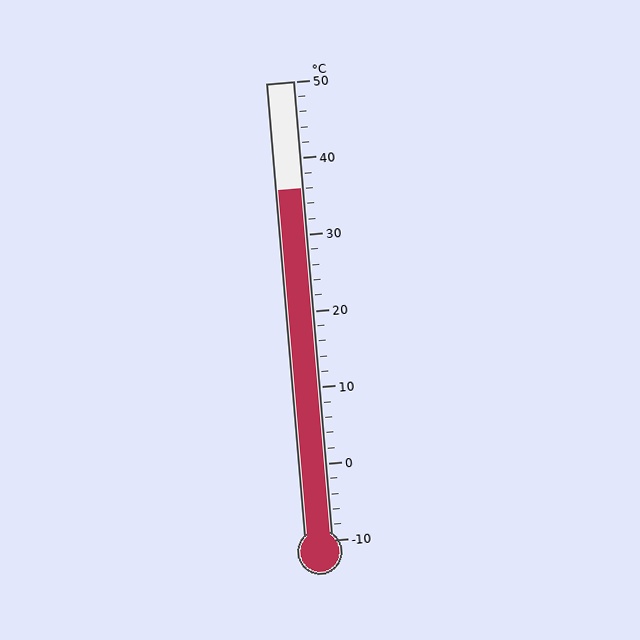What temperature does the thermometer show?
The thermometer shows approximately 36°C.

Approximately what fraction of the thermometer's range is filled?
The thermometer is filled to approximately 75% of its range.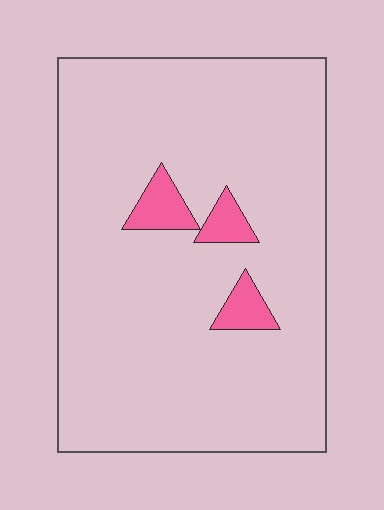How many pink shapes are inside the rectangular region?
3.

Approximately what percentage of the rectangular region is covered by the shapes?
Approximately 5%.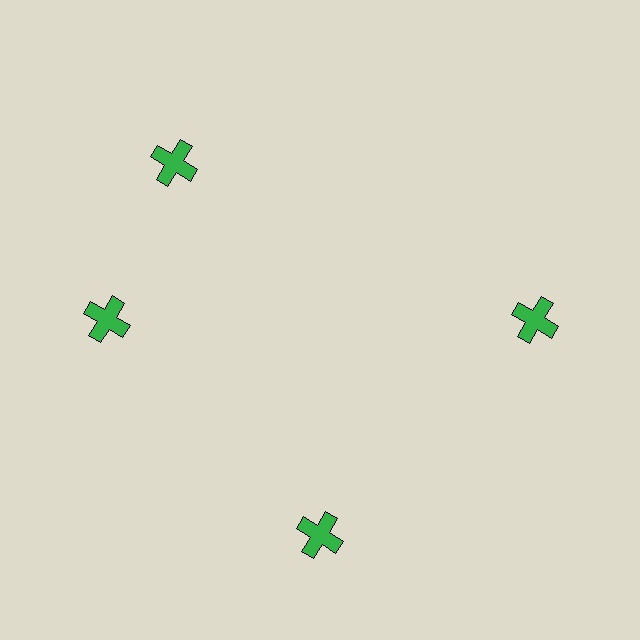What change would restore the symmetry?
The symmetry would be restored by rotating it back into even spacing with its neighbors so that all 4 crosses sit at equal angles and equal distance from the center.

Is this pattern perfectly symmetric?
No. The 4 green crosses are arranged in a ring, but one element near the 12 o'clock position is rotated out of alignment along the ring, breaking the 4-fold rotational symmetry.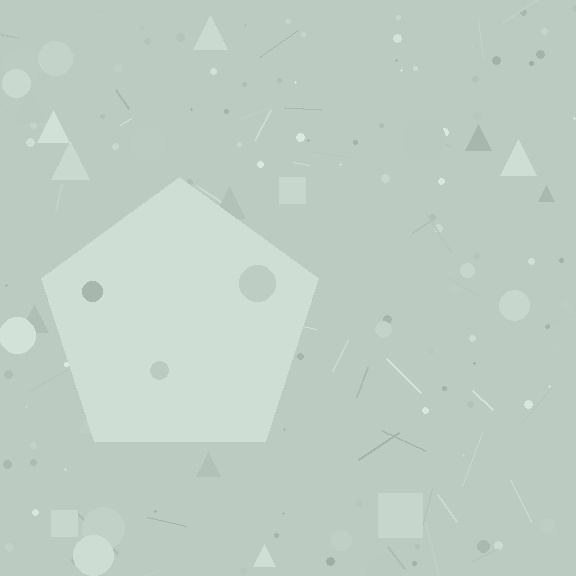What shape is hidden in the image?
A pentagon is hidden in the image.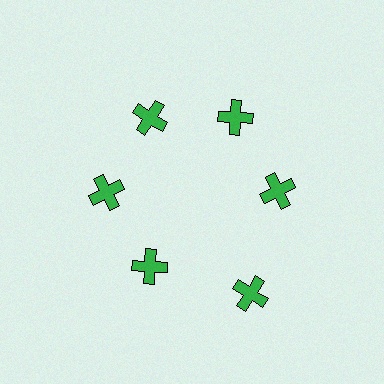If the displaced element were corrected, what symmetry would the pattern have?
It would have 6-fold rotational symmetry — the pattern would map onto itself every 60 degrees.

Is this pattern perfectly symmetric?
No. The 6 green crosses are arranged in a ring, but one element near the 5 o'clock position is pushed outward from the center, breaking the 6-fold rotational symmetry.